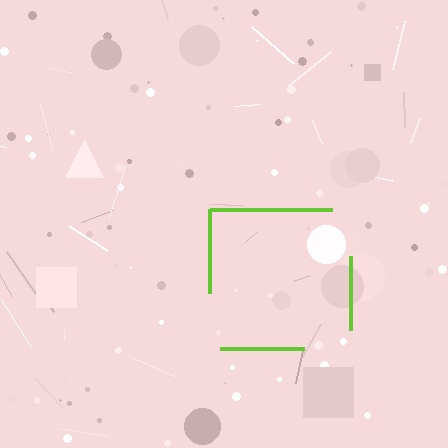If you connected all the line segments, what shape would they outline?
They would outline a square.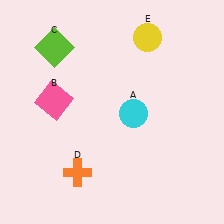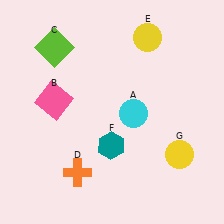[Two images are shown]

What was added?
A teal hexagon (F), a yellow circle (G) were added in Image 2.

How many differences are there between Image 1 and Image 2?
There are 2 differences between the two images.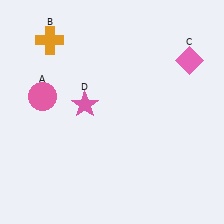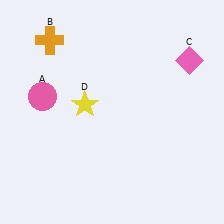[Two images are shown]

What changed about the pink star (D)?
In Image 1, D is pink. In Image 2, it changed to yellow.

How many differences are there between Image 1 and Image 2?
There is 1 difference between the two images.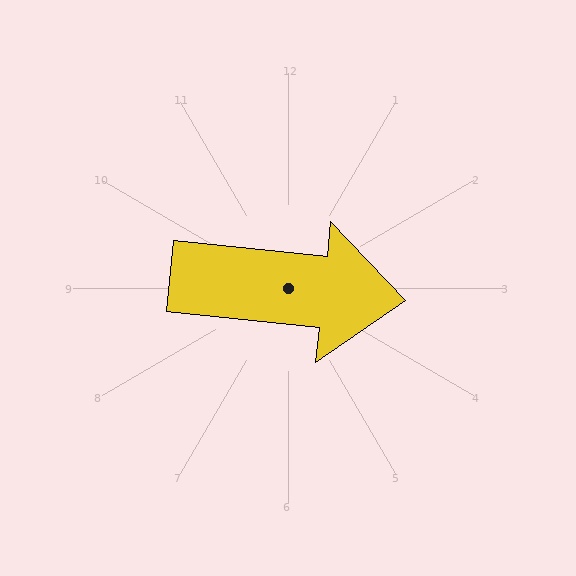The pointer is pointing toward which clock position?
Roughly 3 o'clock.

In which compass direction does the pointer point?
East.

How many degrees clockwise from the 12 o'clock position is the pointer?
Approximately 96 degrees.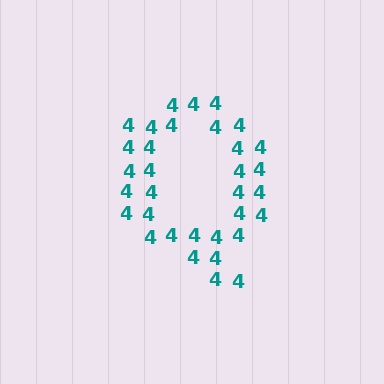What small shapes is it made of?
It is made of small digit 4's.